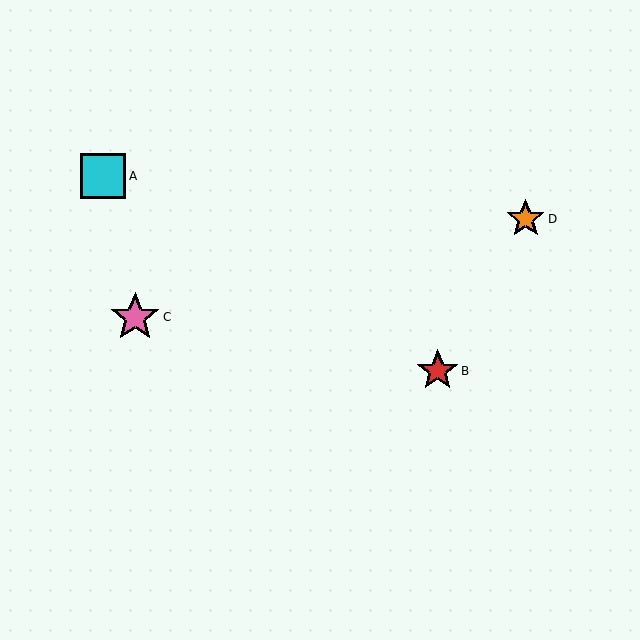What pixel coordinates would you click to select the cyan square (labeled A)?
Click at (103, 176) to select the cyan square A.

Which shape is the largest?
The pink star (labeled C) is the largest.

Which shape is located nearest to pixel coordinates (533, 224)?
The orange star (labeled D) at (526, 219) is nearest to that location.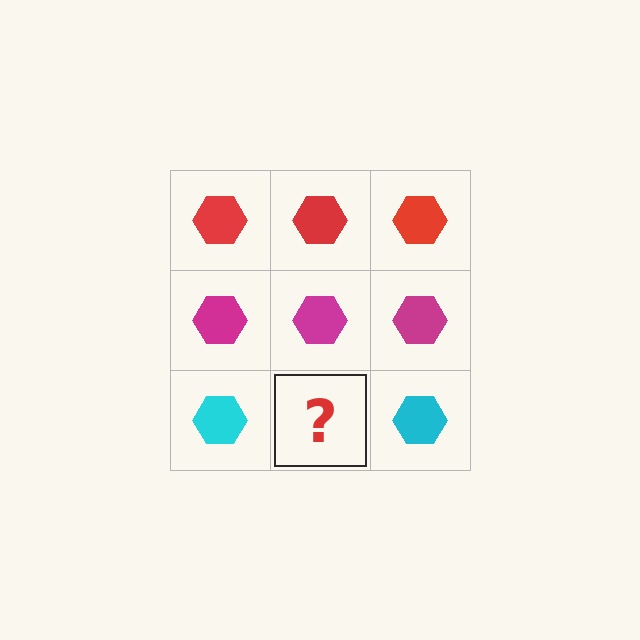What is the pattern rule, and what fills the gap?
The rule is that each row has a consistent color. The gap should be filled with a cyan hexagon.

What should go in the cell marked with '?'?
The missing cell should contain a cyan hexagon.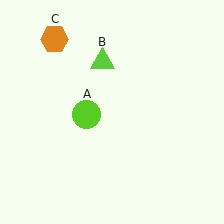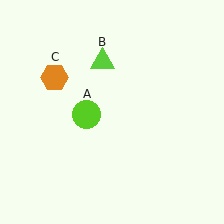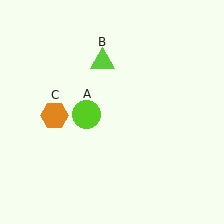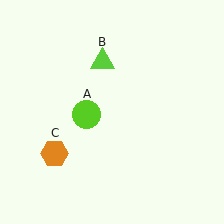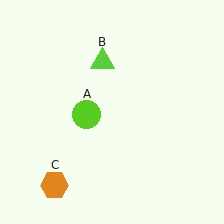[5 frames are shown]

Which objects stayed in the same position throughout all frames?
Lime circle (object A) and lime triangle (object B) remained stationary.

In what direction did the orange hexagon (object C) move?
The orange hexagon (object C) moved down.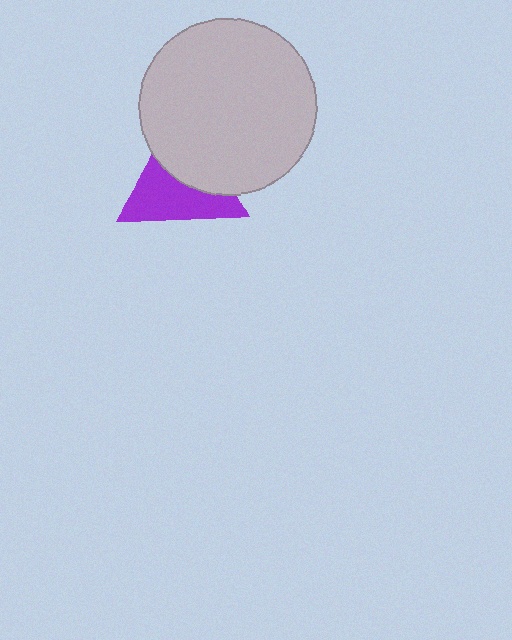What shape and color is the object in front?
The object in front is a light gray circle.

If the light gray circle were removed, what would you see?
You would see the complete purple triangle.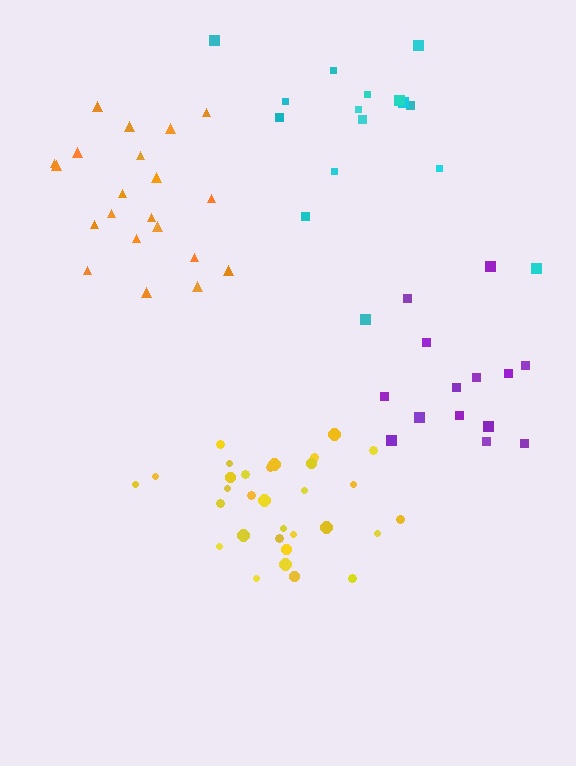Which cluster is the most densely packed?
Yellow.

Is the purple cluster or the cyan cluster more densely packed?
Cyan.